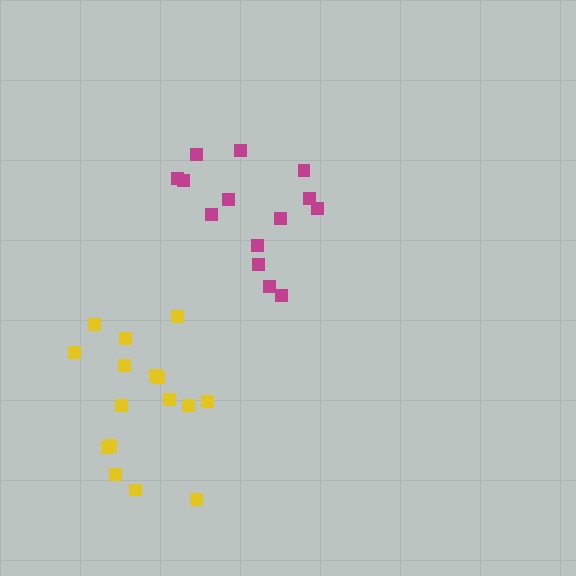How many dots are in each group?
Group 1: 14 dots, Group 2: 16 dots (30 total).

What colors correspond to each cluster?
The clusters are colored: magenta, yellow.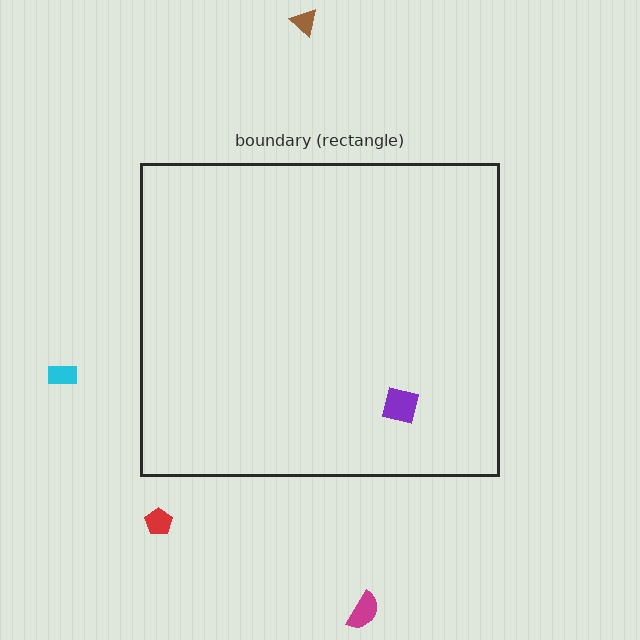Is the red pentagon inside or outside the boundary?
Outside.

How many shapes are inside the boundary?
1 inside, 4 outside.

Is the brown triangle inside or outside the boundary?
Outside.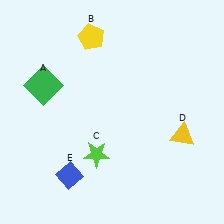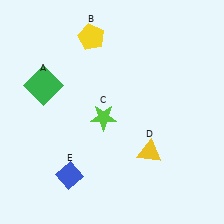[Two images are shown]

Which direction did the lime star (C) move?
The lime star (C) moved up.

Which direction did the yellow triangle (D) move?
The yellow triangle (D) moved left.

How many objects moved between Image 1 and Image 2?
2 objects moved between the two images.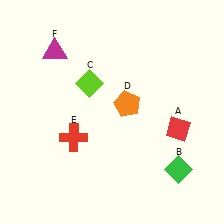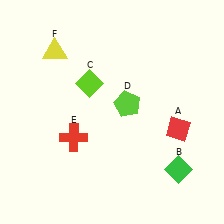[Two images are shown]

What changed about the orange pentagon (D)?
In Image 1, D is orange. In Image 2, it changed to lime.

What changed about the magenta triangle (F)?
In Image 1, F is magenta. In Image 2, it changed to yellow.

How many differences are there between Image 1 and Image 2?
There are 2 differences between the two images.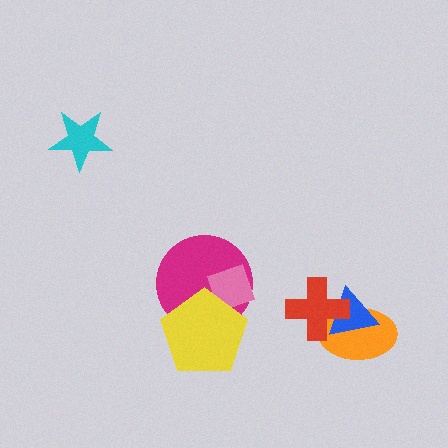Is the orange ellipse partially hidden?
Yes, it is partially covered by another shape.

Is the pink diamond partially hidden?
Yes, it is partially covered by another shape.